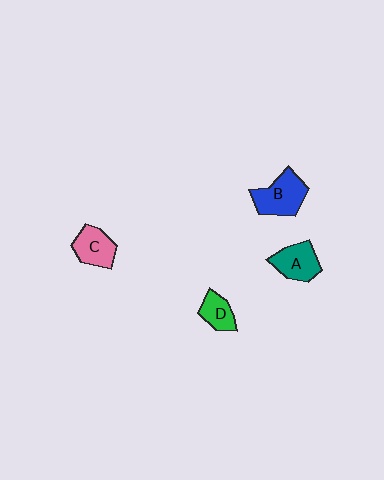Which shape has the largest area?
Shape B (blue).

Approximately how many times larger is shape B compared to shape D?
Approximately 1.7 times.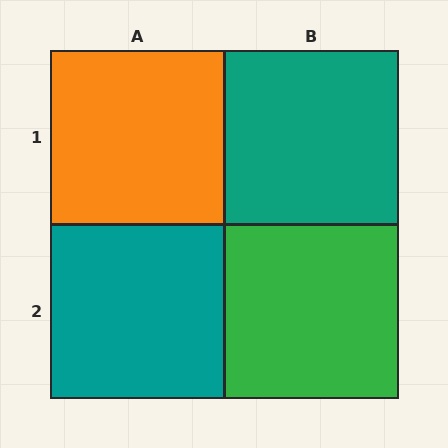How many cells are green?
1 cell is green.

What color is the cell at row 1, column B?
Teal.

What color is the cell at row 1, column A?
Orange.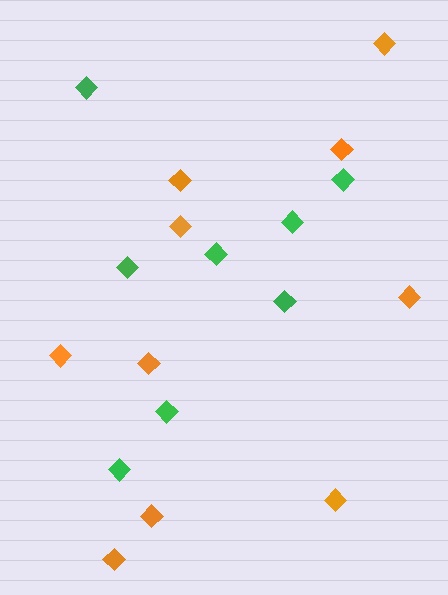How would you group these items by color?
There are 2 groups: one group of green diamonds (8) and one group of orange diamonds (10).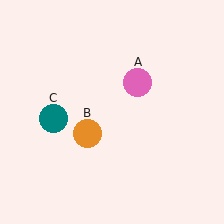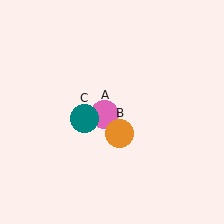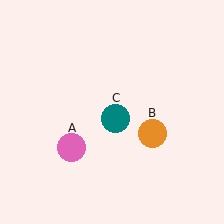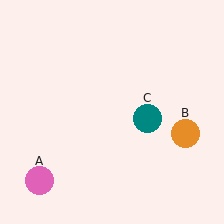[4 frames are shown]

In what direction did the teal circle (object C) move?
The teal circle (object C) moved right.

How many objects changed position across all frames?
3 objects changed position: pink circle (object A), orange circle (object B), teal circle (object C).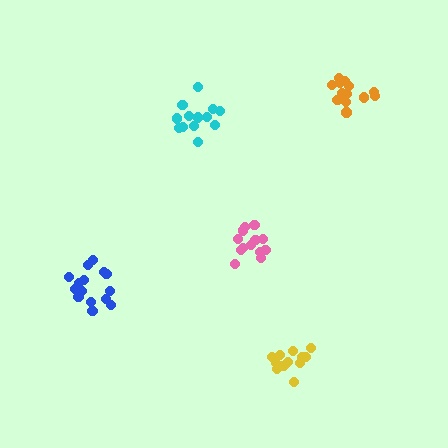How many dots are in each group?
Group 1: 13 dots, Group 2: 15 dots, Group 3: 12 dots, Group 4: 13 dots, Group 5: 14 dots (67 total).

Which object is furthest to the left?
The blue cluster is leftmost.